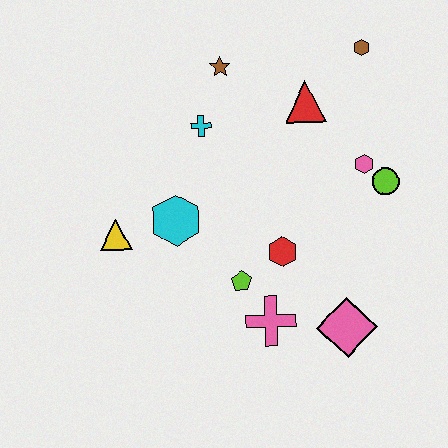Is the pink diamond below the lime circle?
Yes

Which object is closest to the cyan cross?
The brown star is closest to the cyan cross.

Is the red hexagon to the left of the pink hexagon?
Yes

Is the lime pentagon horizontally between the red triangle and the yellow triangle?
Yes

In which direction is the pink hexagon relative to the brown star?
The pink hexagon is to the right of the brown star.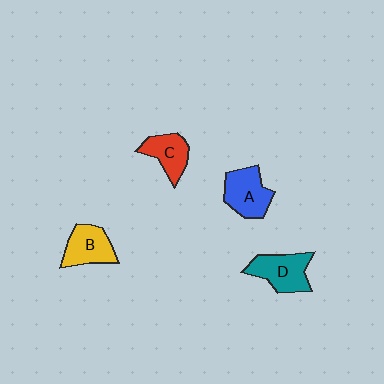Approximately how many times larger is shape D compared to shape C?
Approximately 1.3 times.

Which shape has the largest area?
Shape D (teal).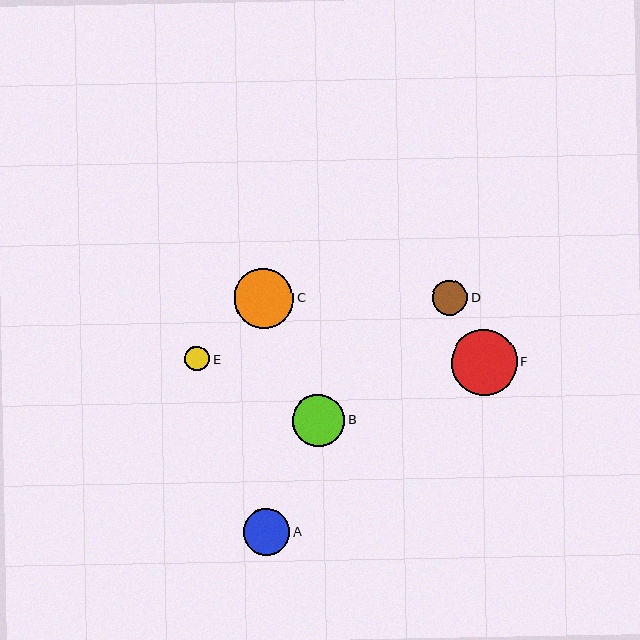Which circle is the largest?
Circle F is the largest with a size of approximately 65 pixels.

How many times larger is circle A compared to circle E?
Circle A is approximately 1.9 times the size of circle E.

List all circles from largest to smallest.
From largest to smallest: F, C, B, A, D, E.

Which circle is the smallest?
Circle E is the smallest with a size of approximately 25 pixels.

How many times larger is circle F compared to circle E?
Circle F is approximately 2.7 times the size of circle E.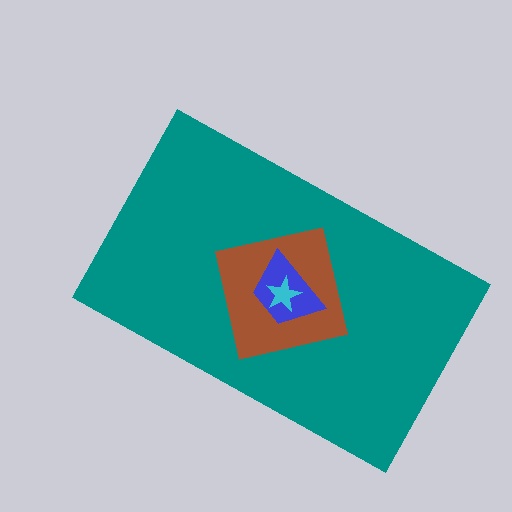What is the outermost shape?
The teal rectangle.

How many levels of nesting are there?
4.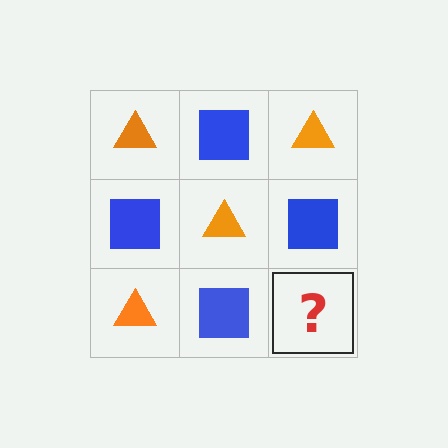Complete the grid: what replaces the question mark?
The question mark should be replaced with an orange triangle.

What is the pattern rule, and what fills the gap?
The rule is that it alternates orange triangle and blue square in a checkerboard pattern. The gap should be filled with an orange triangle.